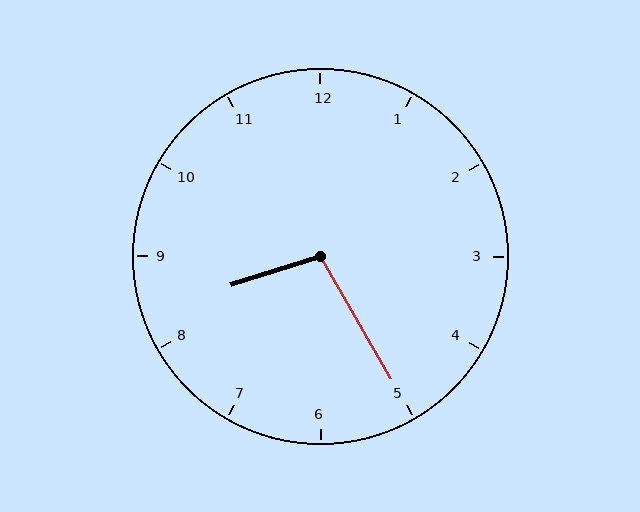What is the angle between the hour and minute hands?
Approximately 102 degrees.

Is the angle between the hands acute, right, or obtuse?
It is obtuse.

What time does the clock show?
8:25.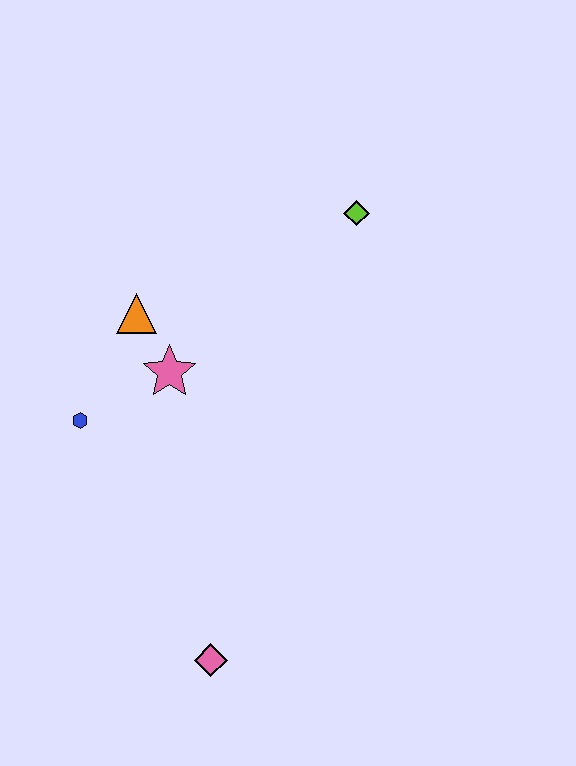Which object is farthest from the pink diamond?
The lime diamond is farthest from the pink diamond.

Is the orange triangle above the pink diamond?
Yes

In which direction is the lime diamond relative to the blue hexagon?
The lime diamond is to the right of the blue hexagon.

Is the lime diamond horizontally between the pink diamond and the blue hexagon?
No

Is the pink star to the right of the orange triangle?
Yes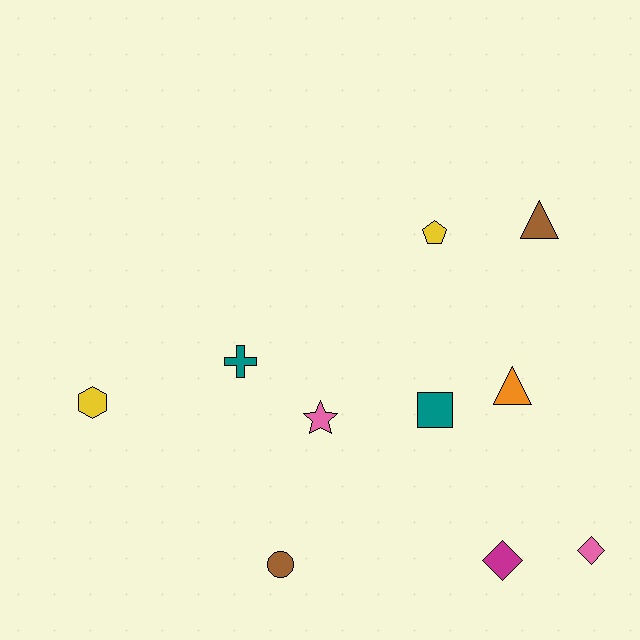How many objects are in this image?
There are 10 objects.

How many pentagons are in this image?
There is 1 pentagon.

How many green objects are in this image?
There are no green objects.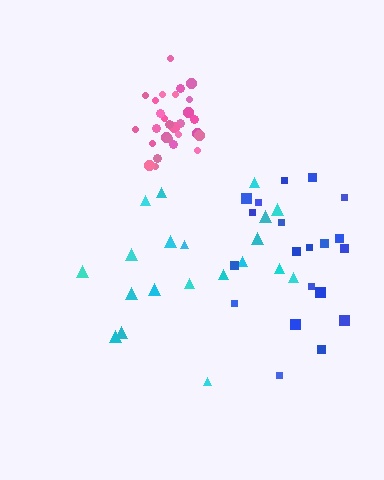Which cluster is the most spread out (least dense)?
Cyan.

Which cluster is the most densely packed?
Pink.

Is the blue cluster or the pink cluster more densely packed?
Pink.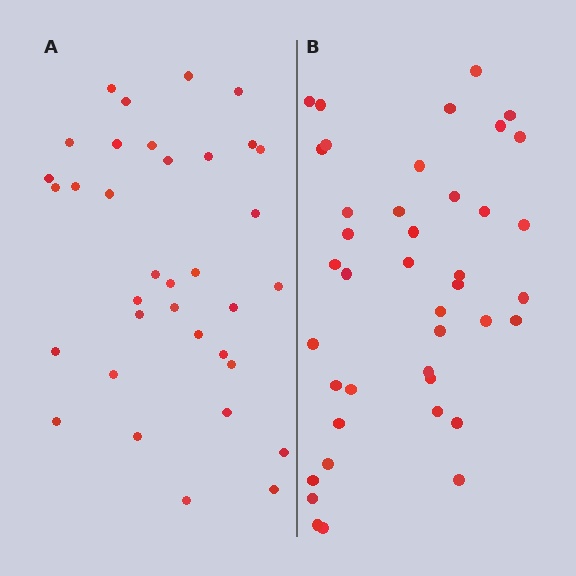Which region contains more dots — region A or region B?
Region B (the right region) has more dots.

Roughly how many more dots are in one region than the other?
Region B has about 6 more dots than region A.